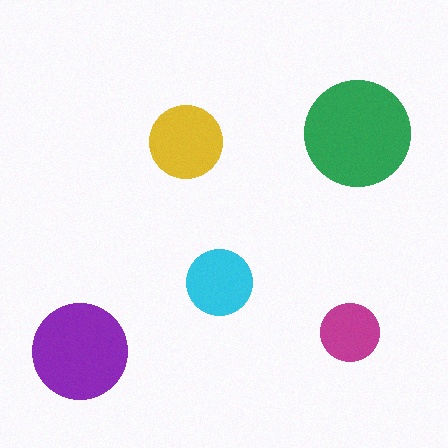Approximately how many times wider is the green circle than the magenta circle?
About 2 times wider.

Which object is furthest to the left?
The purple circle is leftmost.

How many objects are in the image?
There are 5 objects in the image.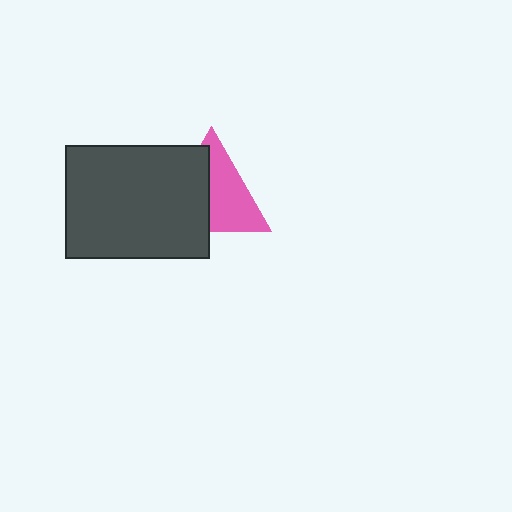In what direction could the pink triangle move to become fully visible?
The pink triangle could move right. That would shift it out from behind the dark gray rectangle entirely.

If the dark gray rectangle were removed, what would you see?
You would see the complete pink triangle.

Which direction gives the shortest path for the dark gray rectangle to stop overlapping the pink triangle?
Moving left gives the shortest separation.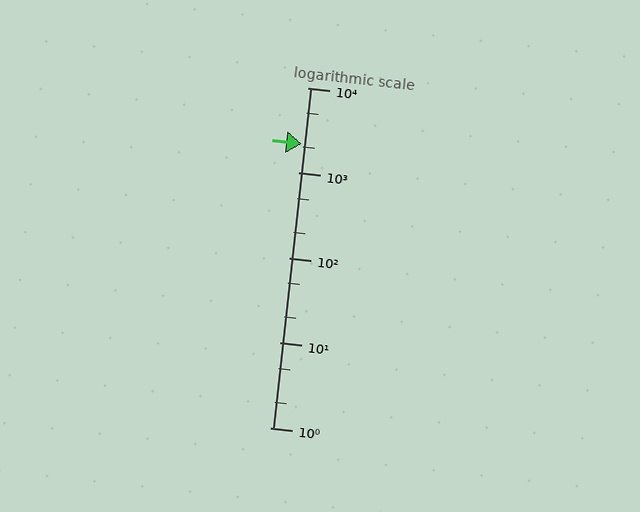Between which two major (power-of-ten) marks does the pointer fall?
The pointer is between 1000 and 10000.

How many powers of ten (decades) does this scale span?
The scale spans 4 decades, from 1 to 10000.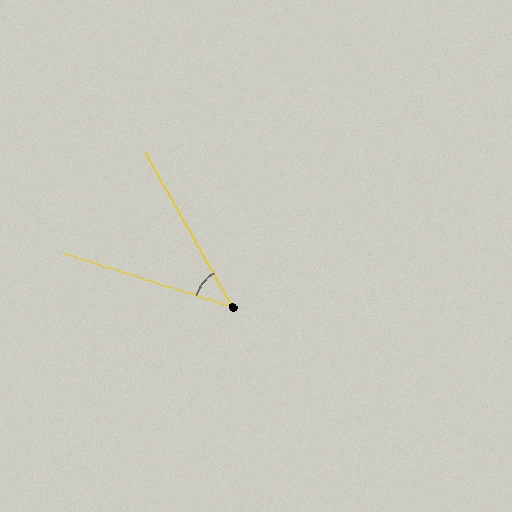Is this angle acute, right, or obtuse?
It is acute.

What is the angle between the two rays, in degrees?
Approximately 43 degrees.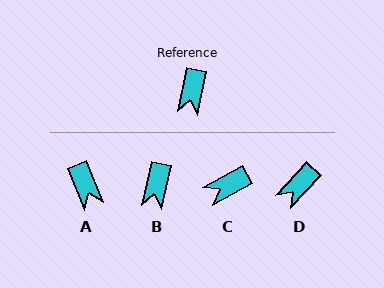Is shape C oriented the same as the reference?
No, it is off by about 49 degrees.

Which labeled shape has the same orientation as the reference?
B.